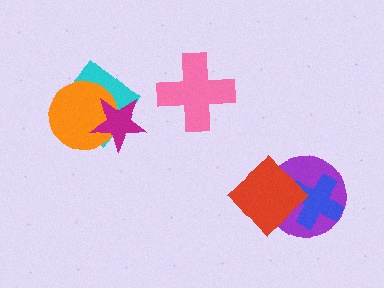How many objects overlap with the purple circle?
2 objects overlap with the purple circle.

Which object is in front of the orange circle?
The magenta star is in front of the orange circle.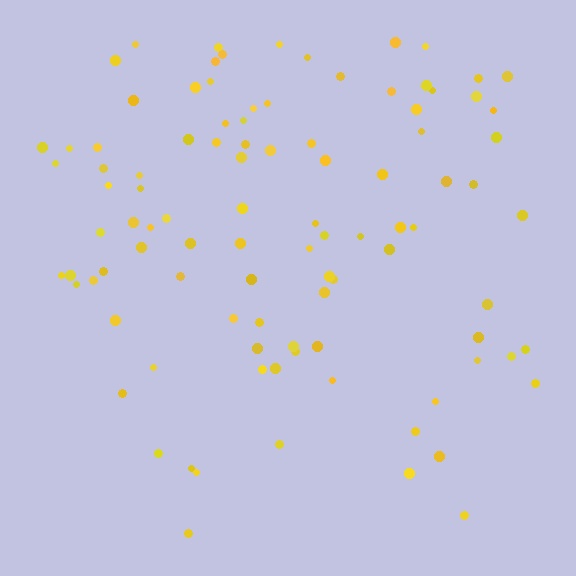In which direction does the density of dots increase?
From bottom to top, with the top side densest.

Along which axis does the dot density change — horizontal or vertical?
Vertical.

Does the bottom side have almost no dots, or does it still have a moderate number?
Still a moderate number, just noticeably fewer than the top.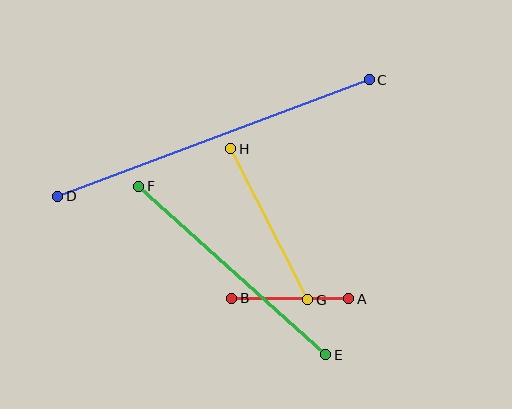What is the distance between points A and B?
The distance is approximately 117 pixels.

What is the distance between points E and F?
The distance is approximately 252 pixels.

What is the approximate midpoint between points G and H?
The midpoint is at approximately (269, 224) pixels.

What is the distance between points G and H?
The distance is approximately 170 pixels.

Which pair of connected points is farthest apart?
Points C and D are farthest apart.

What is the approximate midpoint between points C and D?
The midpoint is at approximately (214, 138) pixels.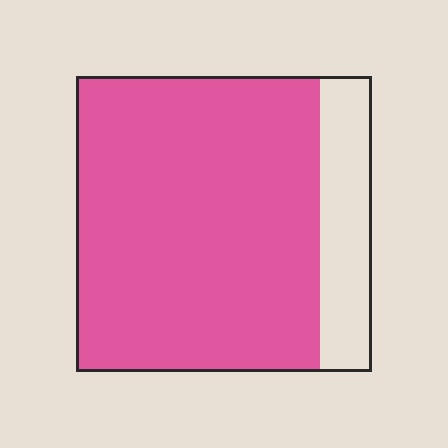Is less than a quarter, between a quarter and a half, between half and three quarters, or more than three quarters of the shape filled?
More than three quarters.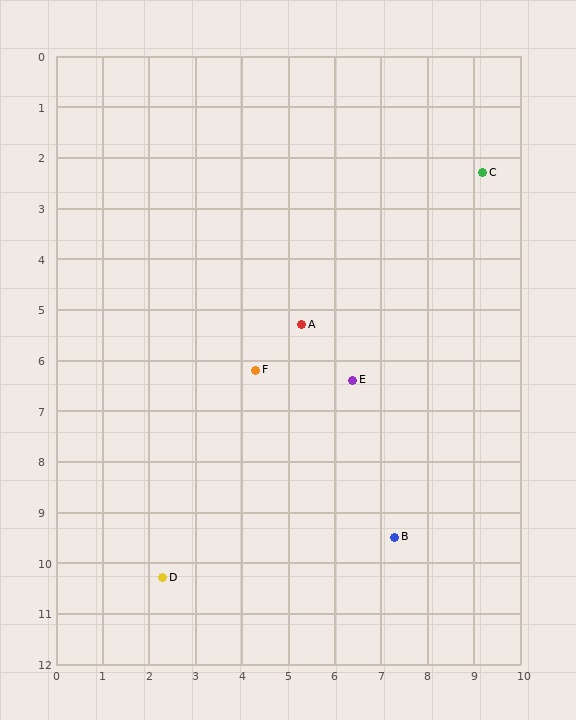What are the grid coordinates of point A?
Point A is at approximately (5.3, 5.3).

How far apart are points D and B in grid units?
Points D and B are about 5.1 grid units apart.